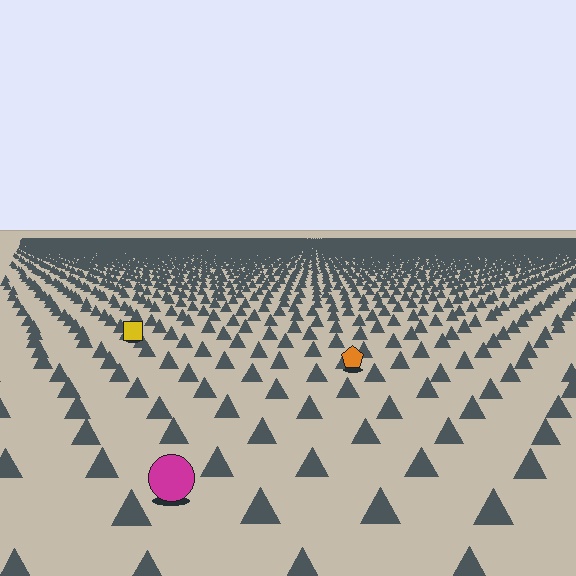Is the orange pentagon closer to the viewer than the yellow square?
Yes. The orange pentagon is closer — you can tell from the texture gradient: the ground texture is coarser near it.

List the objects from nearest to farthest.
From nearest to farthest: the magenta circle, the orange pentagon, the yellow square.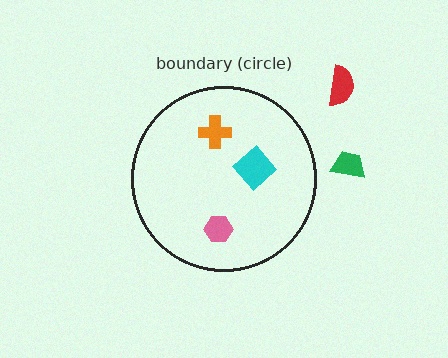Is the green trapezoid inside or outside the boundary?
Outside.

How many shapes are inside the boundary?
3 inside, 2 outside.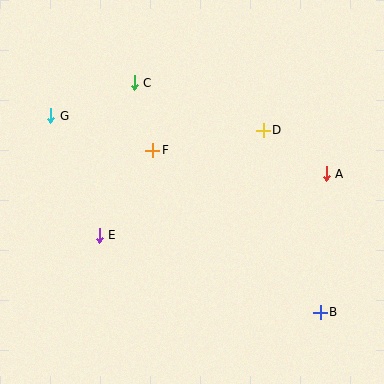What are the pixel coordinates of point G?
Point G is at (51, 116).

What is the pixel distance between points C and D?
The distance between C and D is 137 pixels.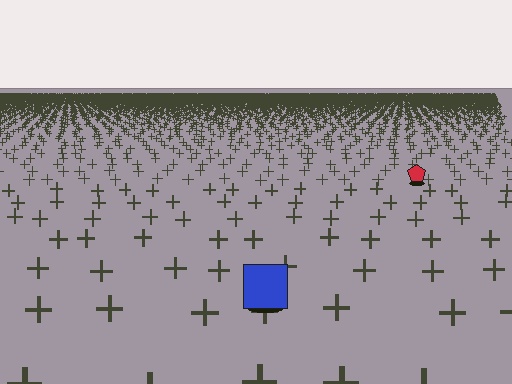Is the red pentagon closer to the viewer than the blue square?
No. The blue square is closer — you can tell from the texture gradient: the ground texture is coarser near it.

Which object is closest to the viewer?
The blue square is closest. The texture marks near it are larger and more spread out.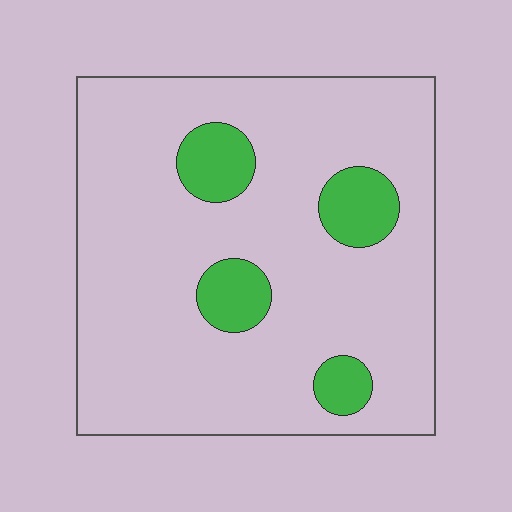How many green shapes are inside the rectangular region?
4.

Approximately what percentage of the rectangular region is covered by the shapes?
Approximately 15%.